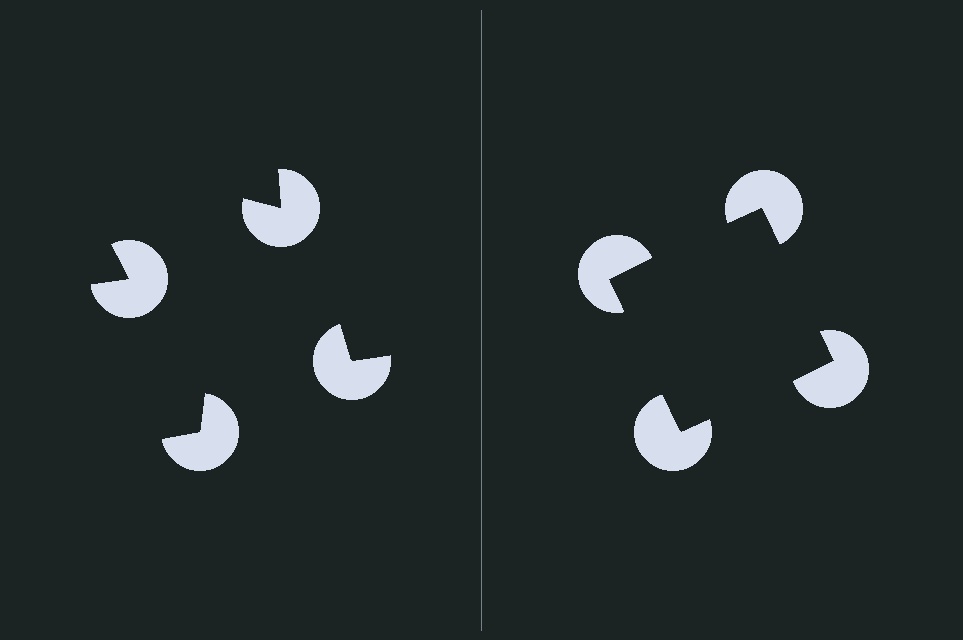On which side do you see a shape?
An illusory square appears on the right side. On the left side the wedge cuts are rotated, so no coherent shape forms.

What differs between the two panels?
The pac-man discs are positioned identically on both sides; only the wedge orientations differ. On the right they align to a square; on the left they are misaligned.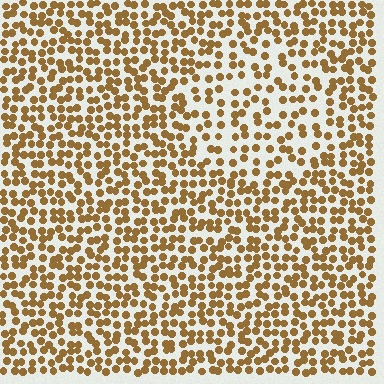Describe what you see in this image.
The image contains small brown elements arranged at two different densities. A circle-shaped region is visible where the elements are less densely packed than the surrounding area.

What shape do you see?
I see a circle.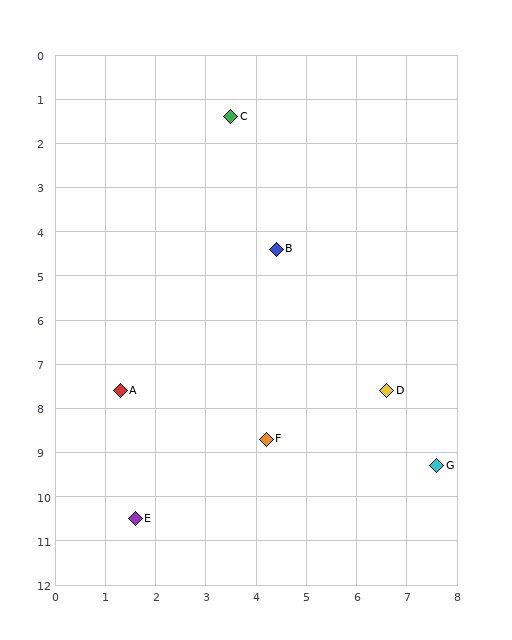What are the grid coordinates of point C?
Point C is at approximately (3.5, 1.4).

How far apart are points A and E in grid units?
Points A and E are about 2.9 grid units apart.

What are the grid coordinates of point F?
Point F is at approximately (4.2, 8.7).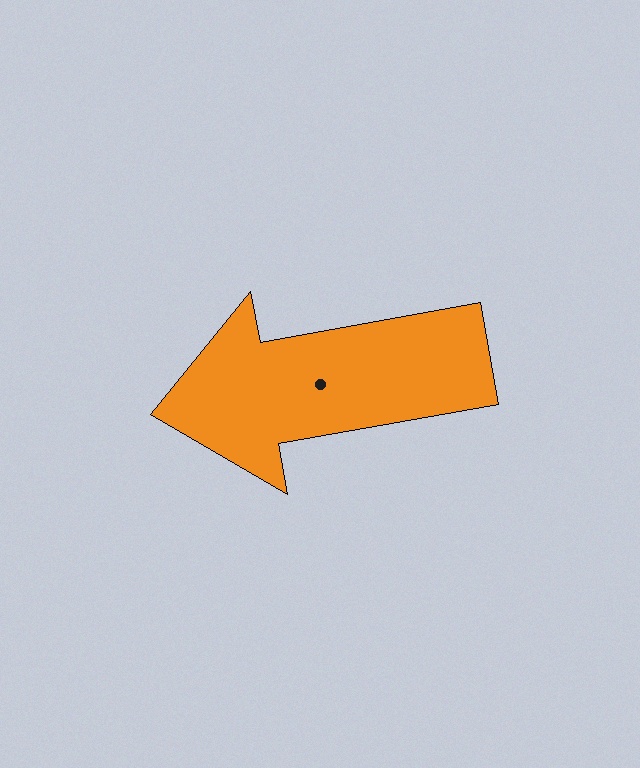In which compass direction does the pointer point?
West.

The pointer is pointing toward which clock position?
Roughly 9 o'clock.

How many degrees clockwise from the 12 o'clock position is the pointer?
Approximately 260 degrees.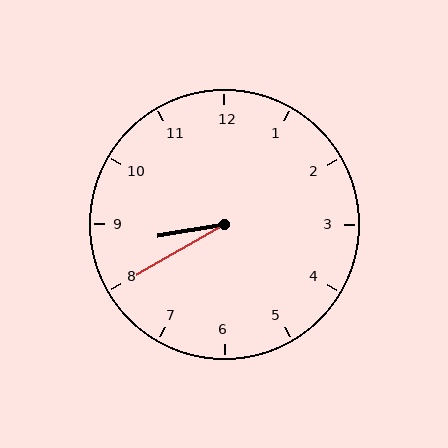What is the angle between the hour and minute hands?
Approximately 20 degrees.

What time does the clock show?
8:40.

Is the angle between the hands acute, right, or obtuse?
It is acute.